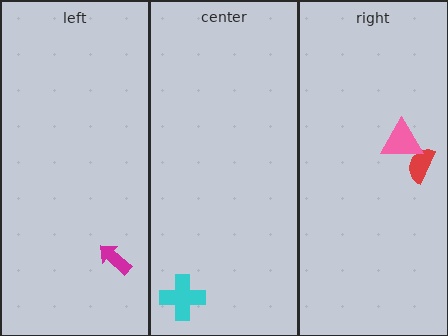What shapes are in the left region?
The magenta arrow.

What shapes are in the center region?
The cyan cross.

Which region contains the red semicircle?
The right region.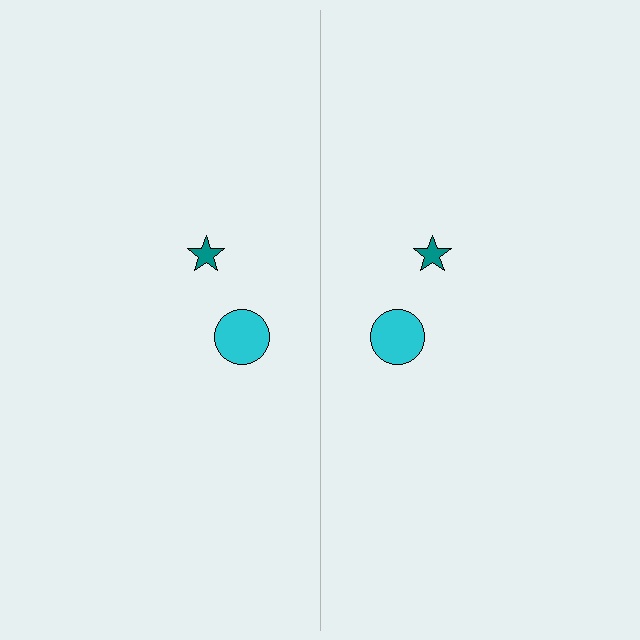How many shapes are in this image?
There are 4 shapes in this image.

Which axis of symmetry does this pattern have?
The pattern has a vertical axis of symmetry running through the center of the image.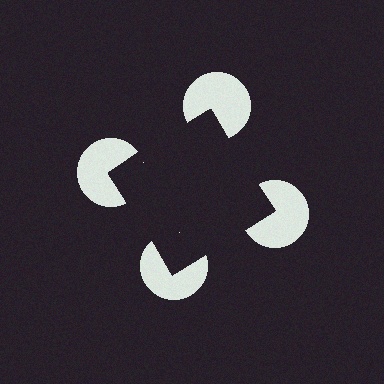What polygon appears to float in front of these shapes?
An illusory square — its edges are inferred from the aligned wedge cuts in the pac-man discs, not physically drawn.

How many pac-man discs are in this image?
There are 4 — one at each vertex of the illusory square.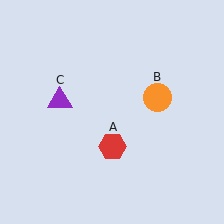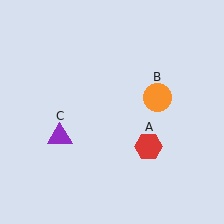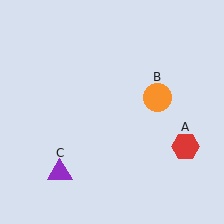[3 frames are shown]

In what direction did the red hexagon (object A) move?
The red hexagon (object A) moved right.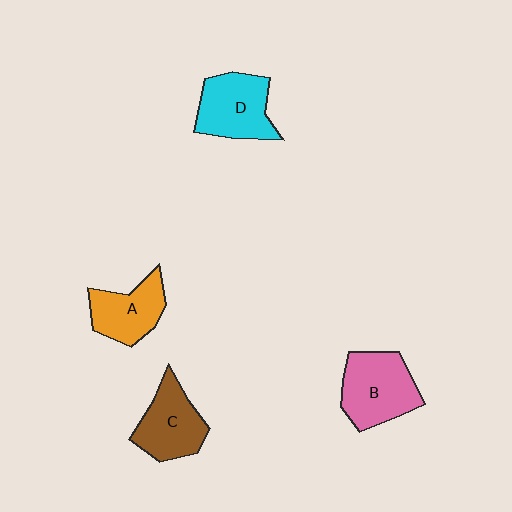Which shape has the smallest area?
Shape A (orange).